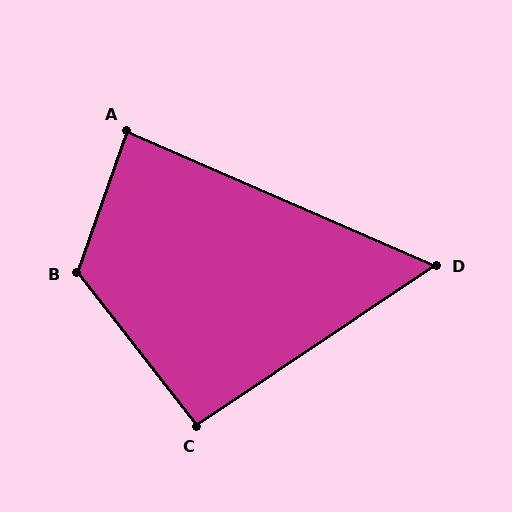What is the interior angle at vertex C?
Approximately 94 degrees (approximately right).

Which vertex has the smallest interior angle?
D, at approximately 58 degrees.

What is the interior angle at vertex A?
Approximately 86 degrees (approximately right).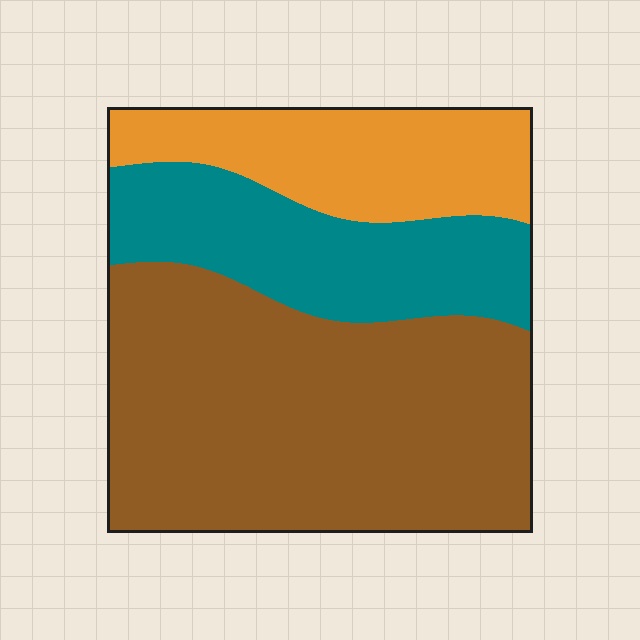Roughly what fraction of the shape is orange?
Orange takes up about one fifth (1/5) of the shape.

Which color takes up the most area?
Brown, at roughly 55%.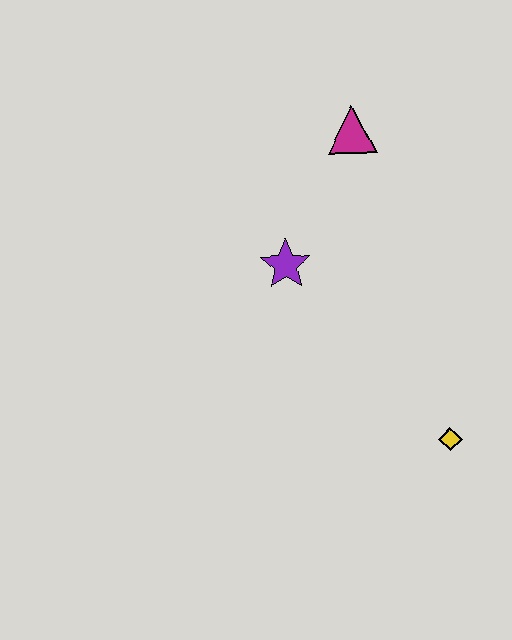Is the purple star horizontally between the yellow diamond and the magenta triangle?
No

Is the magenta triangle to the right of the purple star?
Yes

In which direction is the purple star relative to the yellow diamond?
The purple star is above the yellow diamond.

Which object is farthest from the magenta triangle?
The yellow diamond is farthest from the magenta triangle.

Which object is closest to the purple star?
The magenta triangle is closest to the purple star.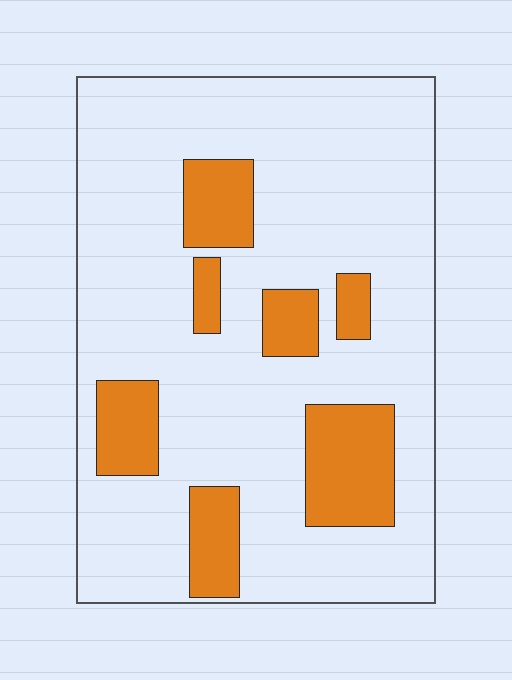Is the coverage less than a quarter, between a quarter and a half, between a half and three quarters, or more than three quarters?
Less than a quarter.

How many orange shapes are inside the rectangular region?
7.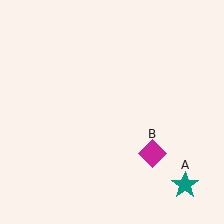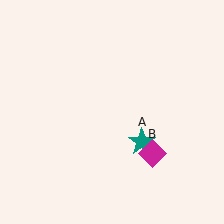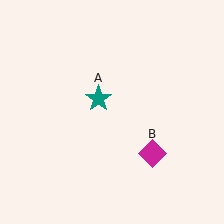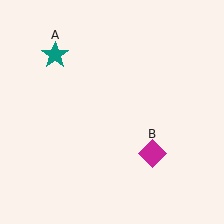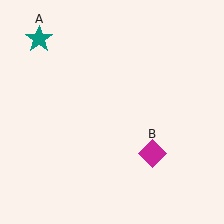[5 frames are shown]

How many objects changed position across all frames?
1 object changed position: teal star (object A).